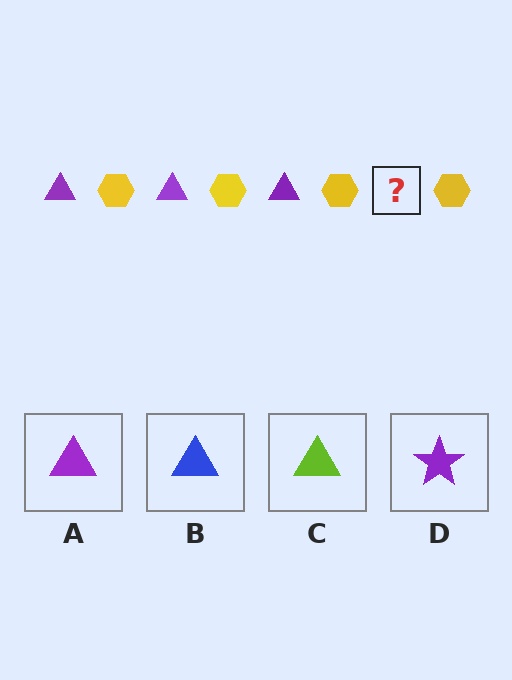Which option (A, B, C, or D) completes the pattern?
A.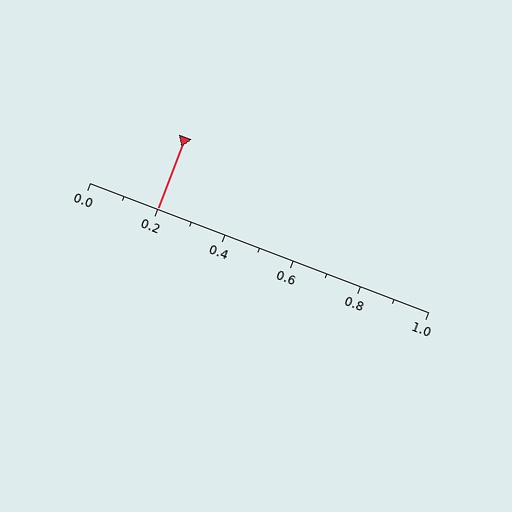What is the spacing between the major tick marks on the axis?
The major ticks are spaced 0.2 apart.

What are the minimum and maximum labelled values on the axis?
The axis runs from 0.0 to 1.0.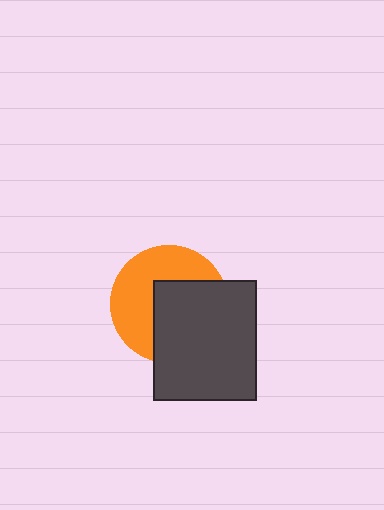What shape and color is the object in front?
The object in front is a dark gray rectangle.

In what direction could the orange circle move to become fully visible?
The orange circle could move toward the upper-left. That would shift it out from behind the dark gray rectangle entirely.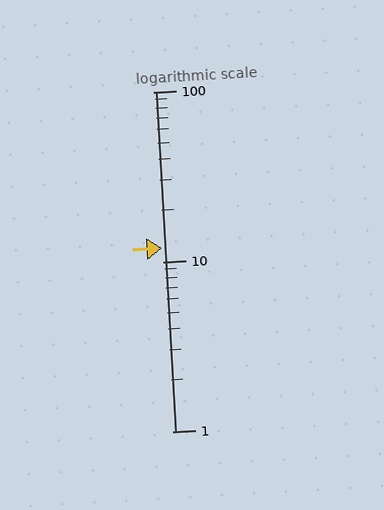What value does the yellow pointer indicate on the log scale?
The pointer indicates approximately 12.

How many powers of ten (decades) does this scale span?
The scale spans 2 decades, from 1 to 100.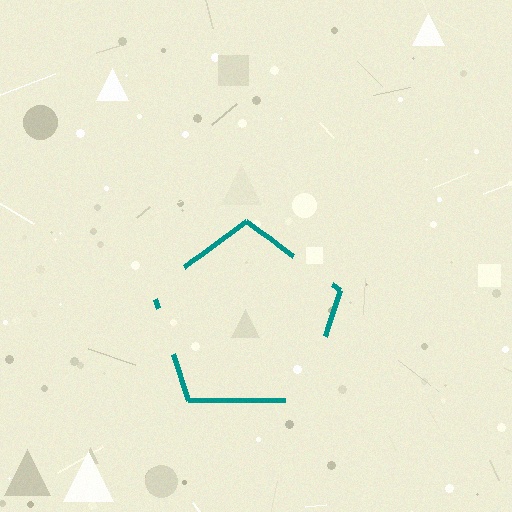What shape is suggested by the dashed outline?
The dashed outline suggests a pentagon.